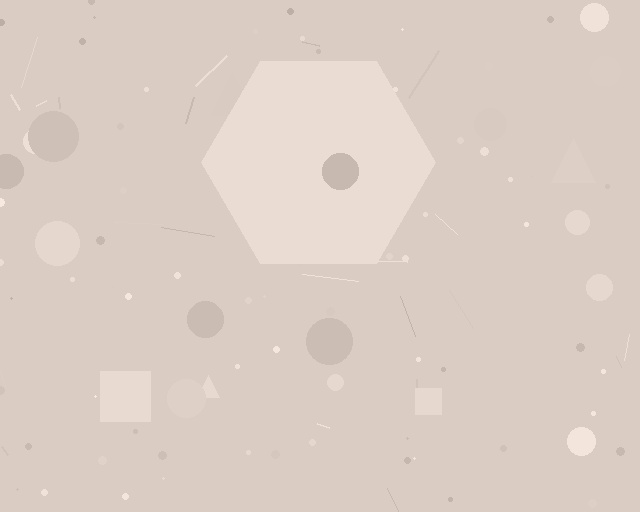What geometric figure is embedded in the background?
A hexagon is embedded in the background.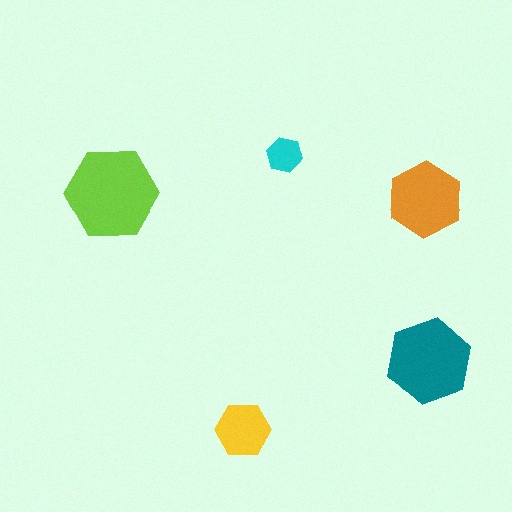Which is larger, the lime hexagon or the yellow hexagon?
The lime one.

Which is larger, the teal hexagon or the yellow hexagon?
The teal one.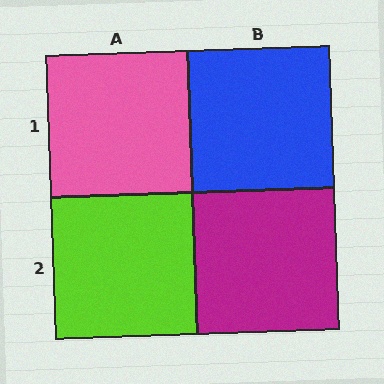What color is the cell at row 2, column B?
Magenta.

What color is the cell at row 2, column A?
Lime.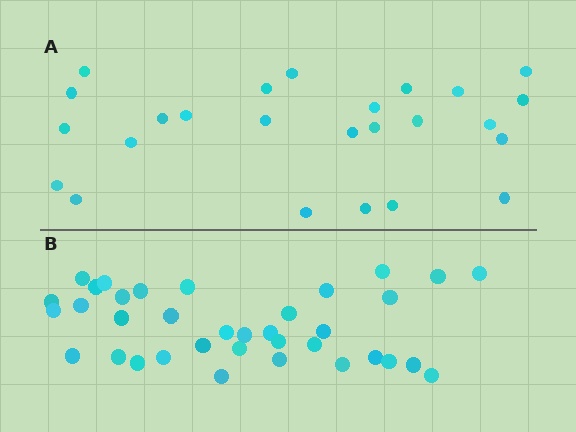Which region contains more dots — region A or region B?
Region B (the bottom region) has more dots.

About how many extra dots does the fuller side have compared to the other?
Region B has roughly 12 or so more dots than region A.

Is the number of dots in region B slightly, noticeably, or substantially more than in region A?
Region B has noticeably more, but not dramatically so. The ratio is roughly 1.4 to 1.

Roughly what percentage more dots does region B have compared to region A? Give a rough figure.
About 45% more.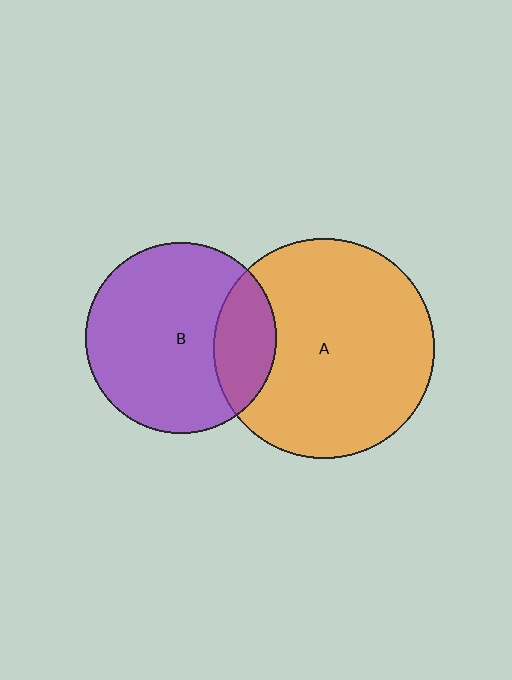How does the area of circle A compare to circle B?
Approximately 1.3 times.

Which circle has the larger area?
Circle A (orange).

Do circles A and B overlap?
Yes.